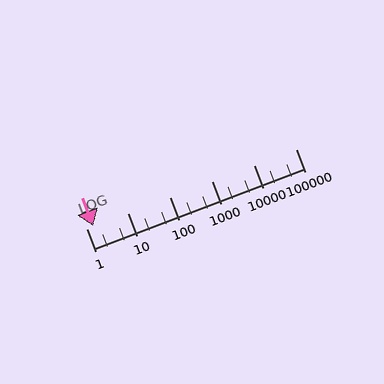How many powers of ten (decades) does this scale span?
The scale spans 5 decades, from 1 to 100000.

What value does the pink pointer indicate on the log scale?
The pointer indicates approximately 1.5.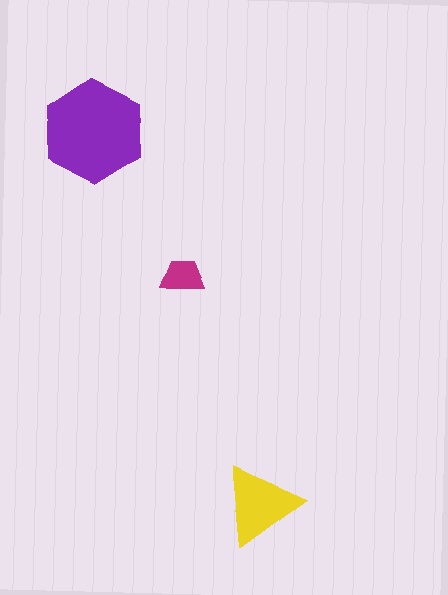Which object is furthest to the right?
The yellow triangle is rightmost.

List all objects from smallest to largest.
The magenta trapezoid, the yellow triangle, the purple hexagon.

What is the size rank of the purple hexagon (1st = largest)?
1st.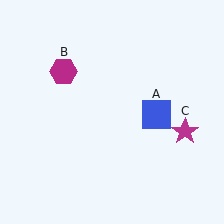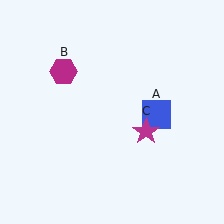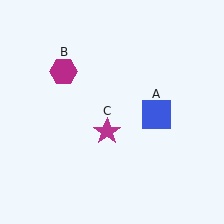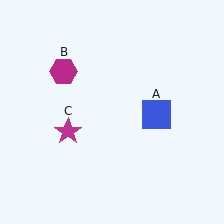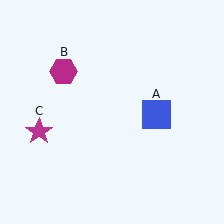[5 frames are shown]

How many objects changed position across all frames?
1 object changed position: magenta star (object C).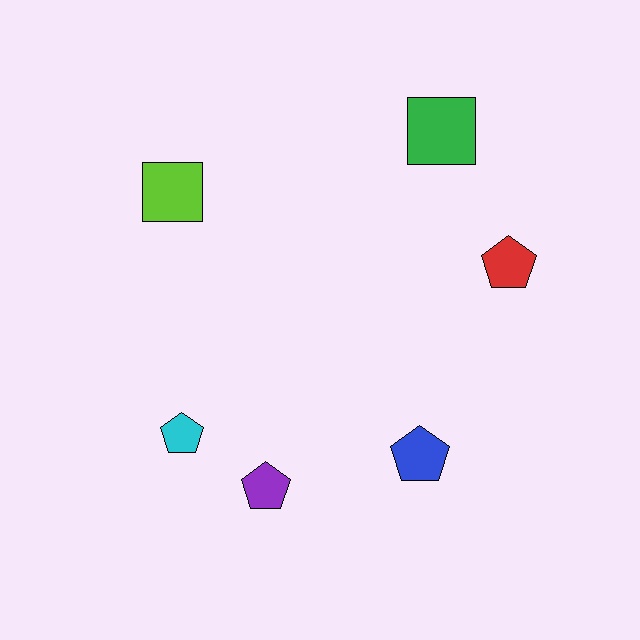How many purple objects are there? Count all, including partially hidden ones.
There is 1 purple object.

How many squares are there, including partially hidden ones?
There are 2 squares.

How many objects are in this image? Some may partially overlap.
There are 6 objects.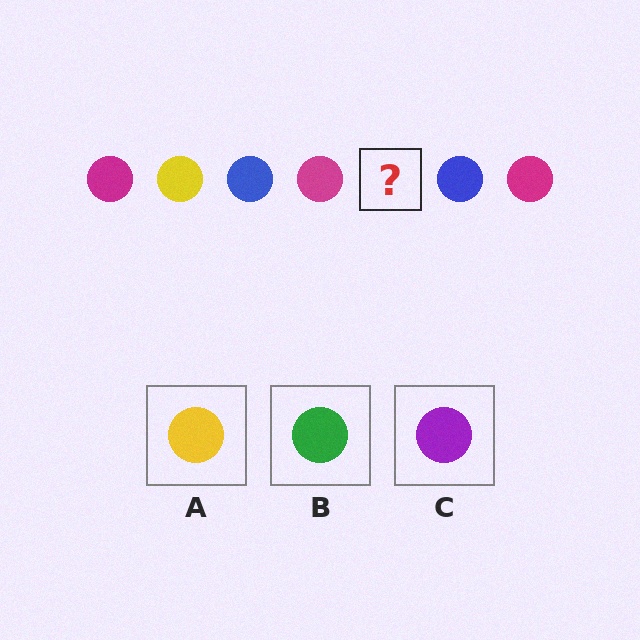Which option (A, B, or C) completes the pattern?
A.